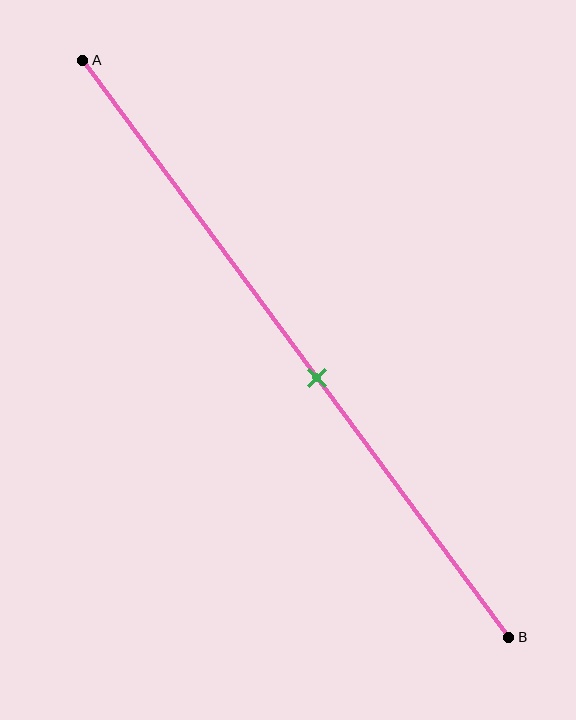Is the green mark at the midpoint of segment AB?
No, the mark is at about 55% from A, not at the 50% midpoint.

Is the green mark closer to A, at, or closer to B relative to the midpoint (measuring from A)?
The green mark is closer to point B than the midpoint of segment AB.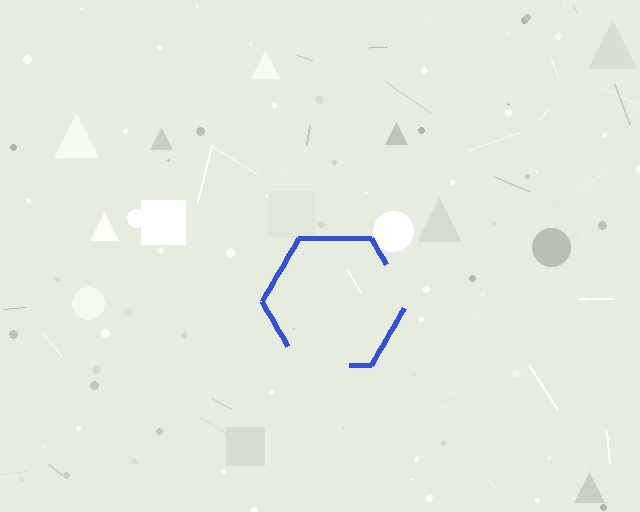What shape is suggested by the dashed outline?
The dashed outline suggests a hexagon.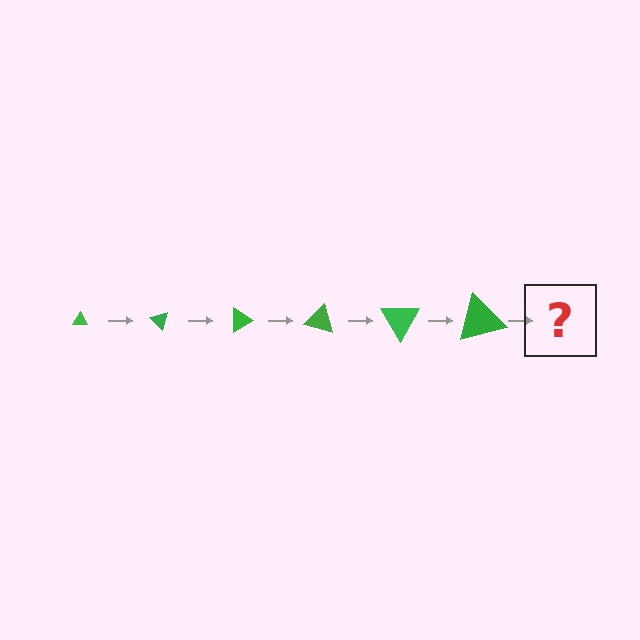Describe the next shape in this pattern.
It should be a triangle, larger than the previous one and rotated 270 degrees from the start.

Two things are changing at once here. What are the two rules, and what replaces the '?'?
The two rules are that the triangle grows larger each step and it rotates 45 degrees each step. The '?' should be a triangle, larger than the previous one and rotated 270 degrees from the start.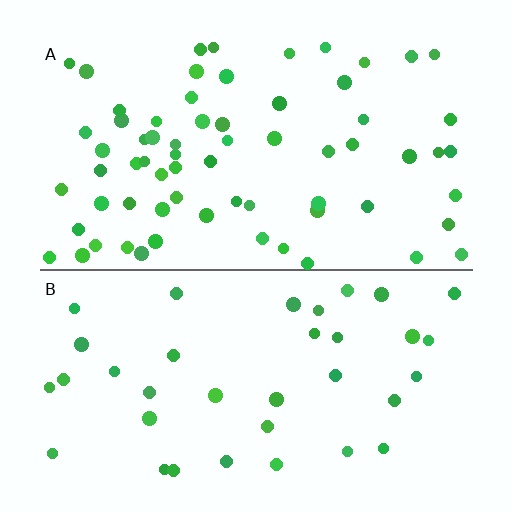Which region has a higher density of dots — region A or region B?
A (the top).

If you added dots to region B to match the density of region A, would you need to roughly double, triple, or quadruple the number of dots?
Approximately double.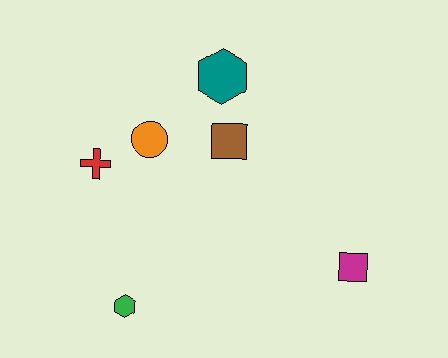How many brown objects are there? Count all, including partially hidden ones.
There is 1 brown object.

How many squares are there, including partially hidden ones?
There are 2 squares.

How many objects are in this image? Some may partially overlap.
There are 6 objects.